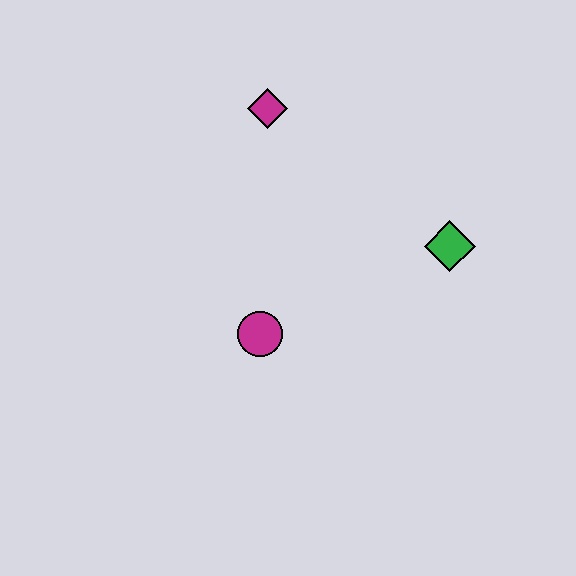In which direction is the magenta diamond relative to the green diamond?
The magenta diamond is to the left of the green diamond.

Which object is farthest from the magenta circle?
The magenta diamond is farthest from the magenta circle.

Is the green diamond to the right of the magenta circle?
Yes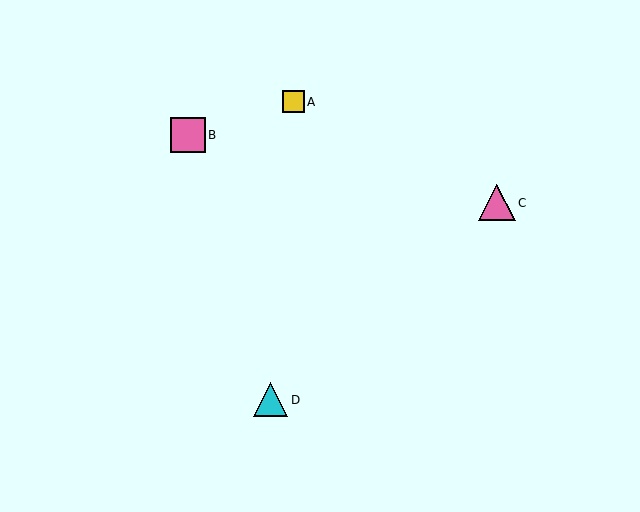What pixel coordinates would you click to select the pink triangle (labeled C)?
Click at (497, 203) to select the pink triangle C.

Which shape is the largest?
The pink triangle (labeled C) is the largest.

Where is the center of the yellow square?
The center of the yellow square is at (293, 102).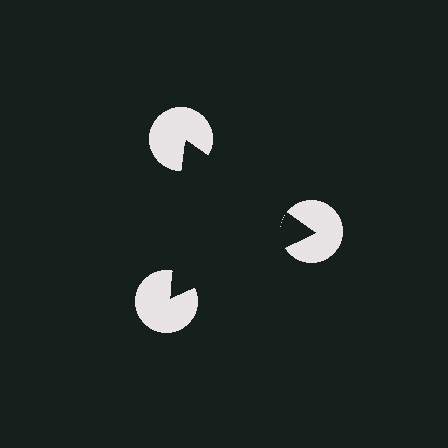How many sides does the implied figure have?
3 sides.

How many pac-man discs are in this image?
There are 3 — one at each vertex of the illusory triangle.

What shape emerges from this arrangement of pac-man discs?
An illusory triangle — its edges are inferred from the aligned wedge cuts in the pac-man discs, not physically drawn.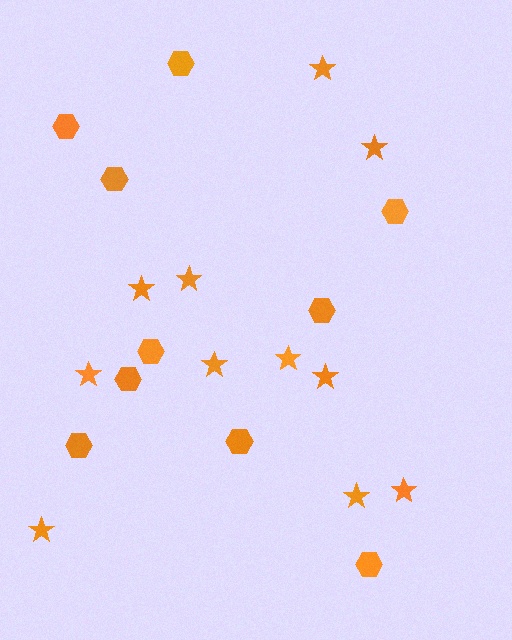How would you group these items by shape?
There are 2 groups: one group of stars (11) and one group of hexagons (10).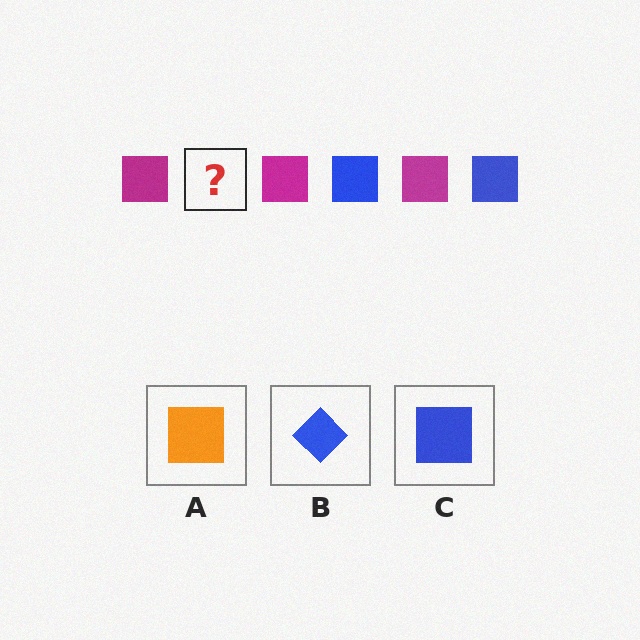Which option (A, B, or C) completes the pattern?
C.